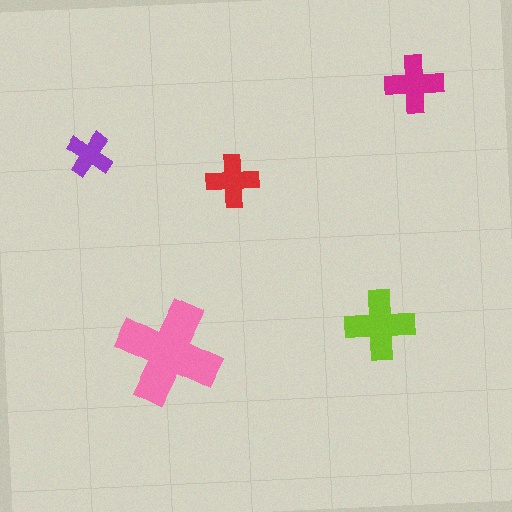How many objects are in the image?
There are 5 objects in the image.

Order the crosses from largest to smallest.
the pink one, the lime one, the magenta one, the red one, the purple one.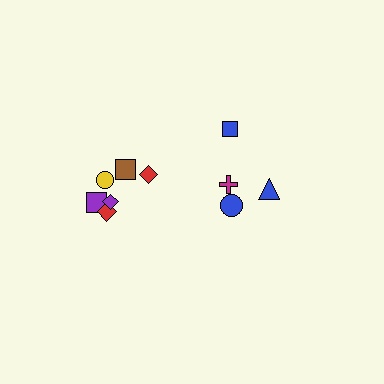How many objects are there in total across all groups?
There are 10 objects.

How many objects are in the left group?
There are 6 objects.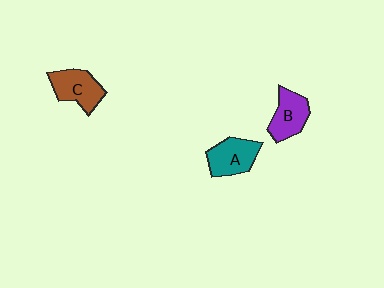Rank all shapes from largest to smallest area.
From largest to smallest: C (brown), A (teal), B (purple).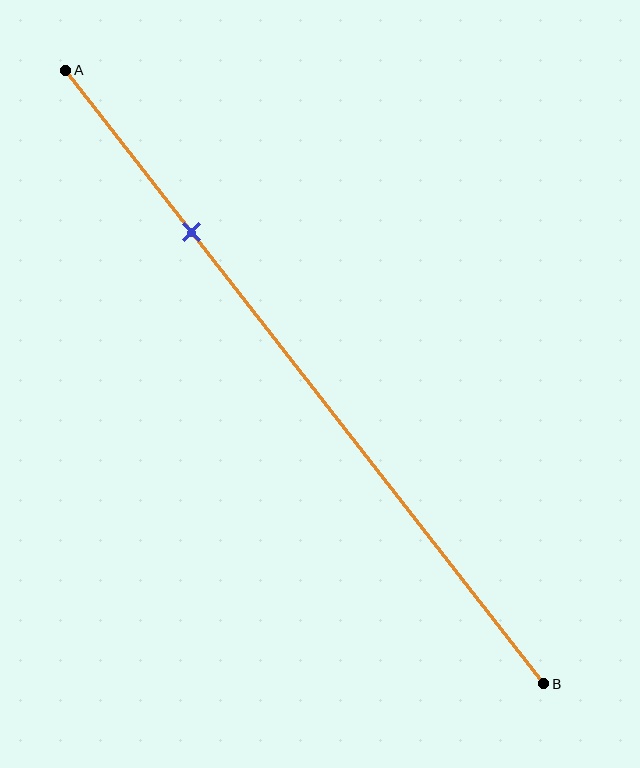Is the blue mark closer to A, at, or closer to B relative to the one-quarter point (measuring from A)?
The blue mark is approximately at the one-quarter point of segment AB.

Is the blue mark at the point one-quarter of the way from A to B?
Yes, the mark is approximately at the one-quarter point.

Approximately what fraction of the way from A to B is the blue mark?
The blue mark is approximately 25% of the way from A to B.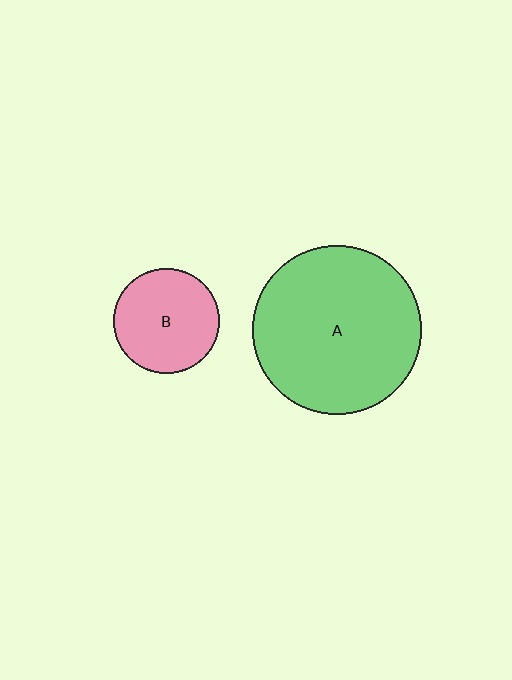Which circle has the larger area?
Circle A (green).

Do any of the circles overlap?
No, none of the circles overlap.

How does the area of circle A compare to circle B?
Approximately 2.6 times.